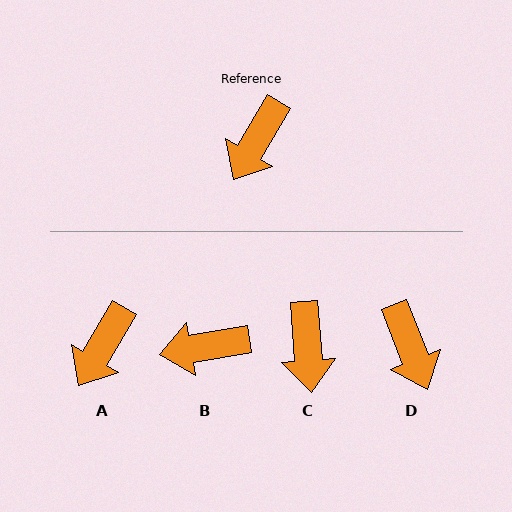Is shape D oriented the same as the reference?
No, it is off by about 52 degrees.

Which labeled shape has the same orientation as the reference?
A.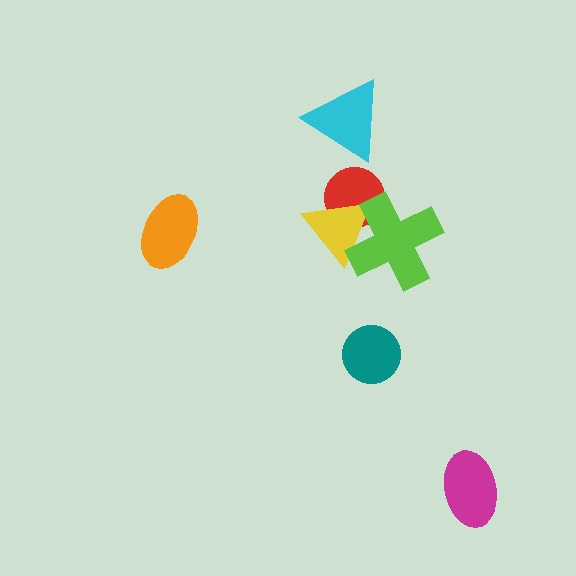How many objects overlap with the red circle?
2 objects overlap with the red circle.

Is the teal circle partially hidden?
No, no other shape covers it.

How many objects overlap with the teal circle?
0 objects overlap with the teal circle.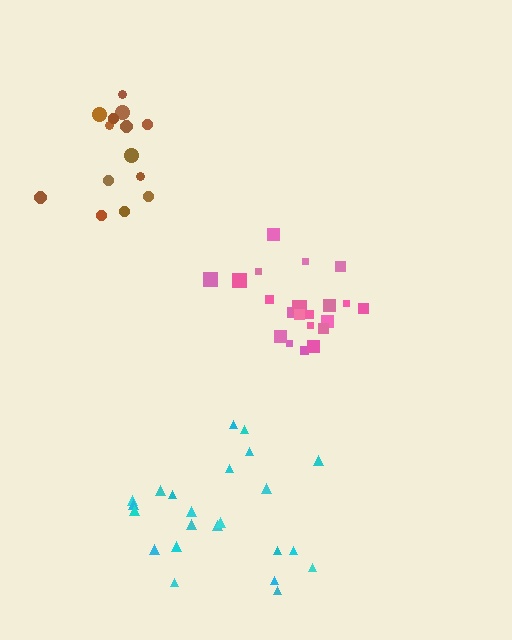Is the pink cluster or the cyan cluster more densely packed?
Pink.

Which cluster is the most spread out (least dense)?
Cyan.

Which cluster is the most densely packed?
Pink.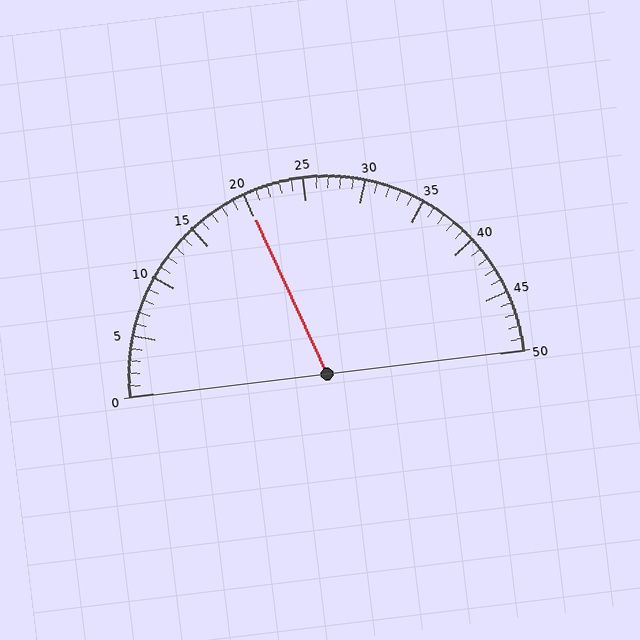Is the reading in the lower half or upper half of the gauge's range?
The reading is in the lower half of the range (0 to 50).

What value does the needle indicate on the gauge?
The needle indicates approximately 20.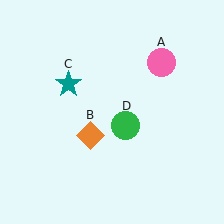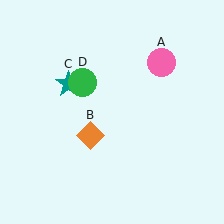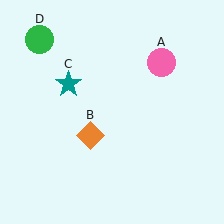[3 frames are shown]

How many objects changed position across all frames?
1 object changed position: green circle (object D).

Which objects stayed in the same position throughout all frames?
Pink circle (object A) and orange diamond (object B) and teal star (object C) remained stationary.